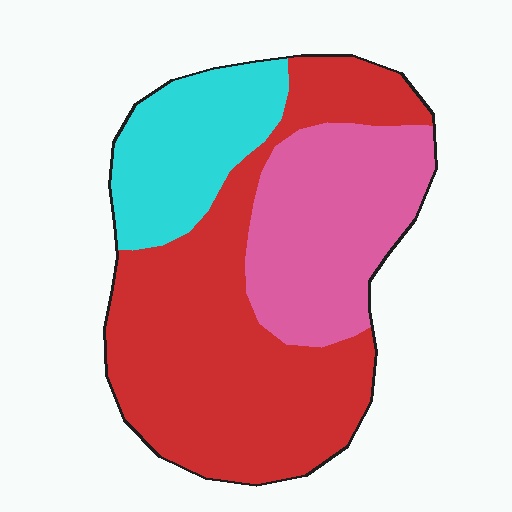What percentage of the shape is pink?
Pink takes up between a sixth and a third of the shape.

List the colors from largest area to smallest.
From largest to smallest: red, pink, cyan.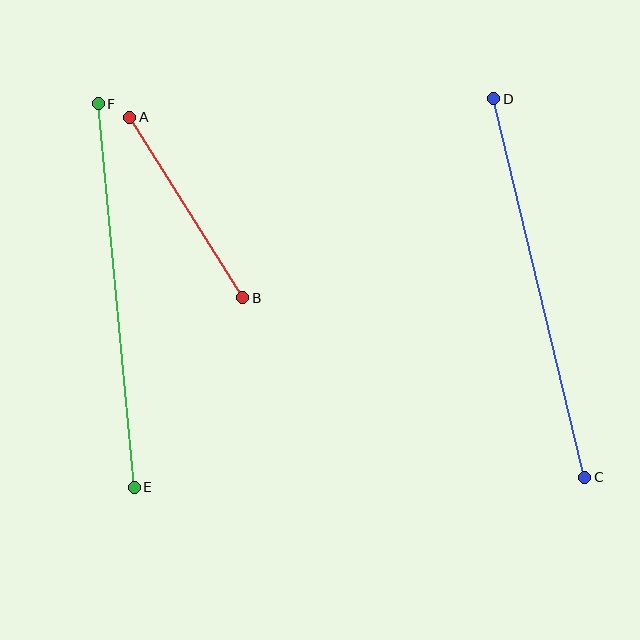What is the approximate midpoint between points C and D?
The midpoint is at approximately (539, 288) pixels.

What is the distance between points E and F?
The distance is approximately 386 pixels.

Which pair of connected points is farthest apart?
Points C and D are farthest apart.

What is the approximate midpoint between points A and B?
The midpoint is at approximately (186, 207) pixels.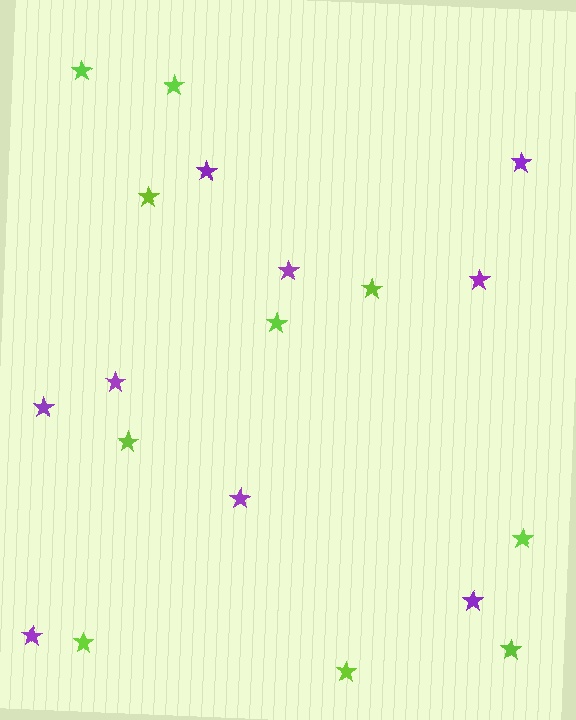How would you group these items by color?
There are 2 groups: one group of lime stars (10) and one group of purple stars (9).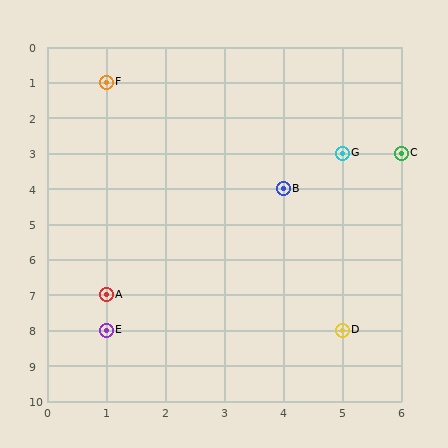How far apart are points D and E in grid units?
Points D and E are 4 columns apart.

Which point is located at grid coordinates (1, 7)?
Point A is at (1, 7).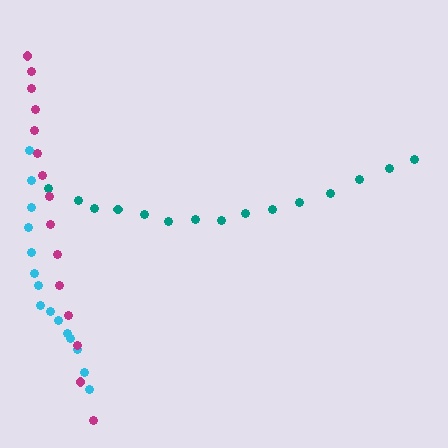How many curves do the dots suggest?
There are 3 distinct paths.